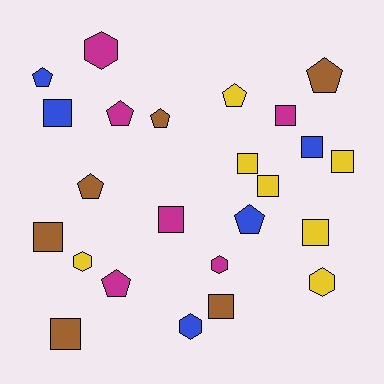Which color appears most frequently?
Yellow, with 7 objects.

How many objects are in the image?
There are 24 objects.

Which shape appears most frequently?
Square, with 11 objects.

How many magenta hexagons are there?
There are 2 magenta hexagons.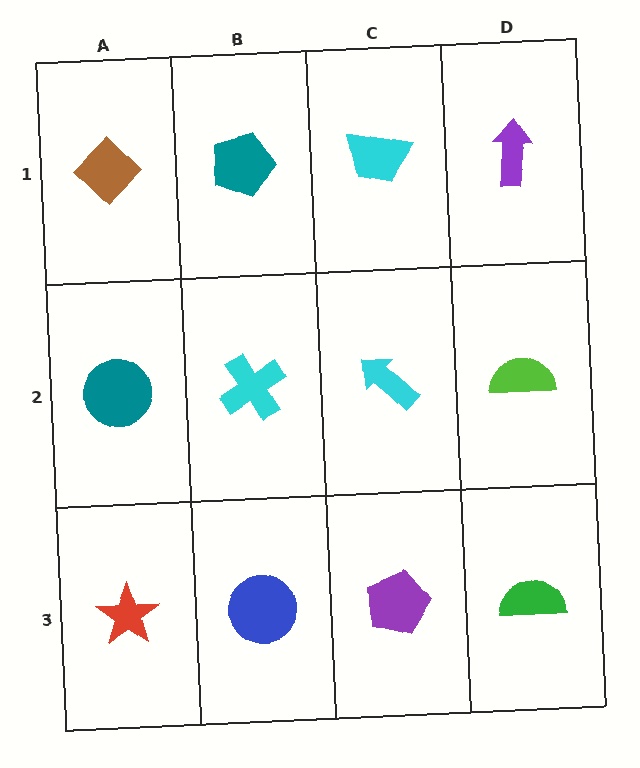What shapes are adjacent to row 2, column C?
A cyan trapezoid (row 1, column C), a purple pentagon (row 3, column C), a cyan cross (row 2, column B), a lime semicircle (row 2, column D).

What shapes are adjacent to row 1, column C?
A cyan arrow (row 2, column C), a teal pentagon (row 1, column B), a purple arrow (row 1, column D).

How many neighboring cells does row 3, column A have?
2.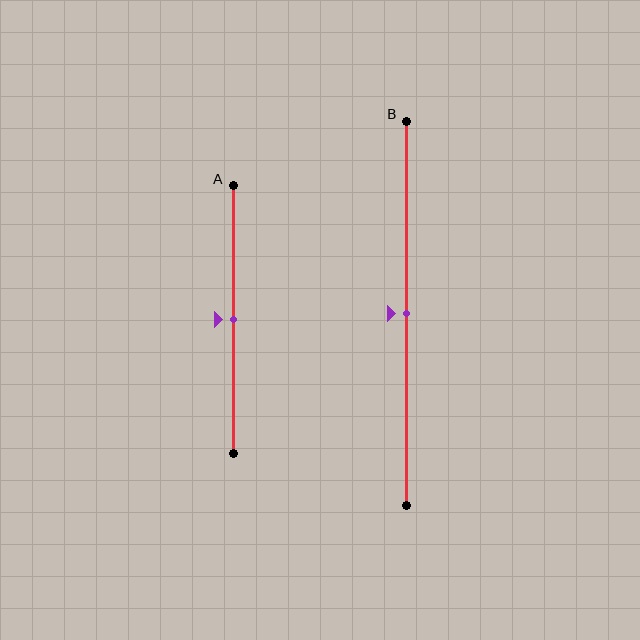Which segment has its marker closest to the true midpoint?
Segment A has its marker closest to the true midpoint.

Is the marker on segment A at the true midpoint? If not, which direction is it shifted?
Yes, the marker on segment A is at the true midpoint.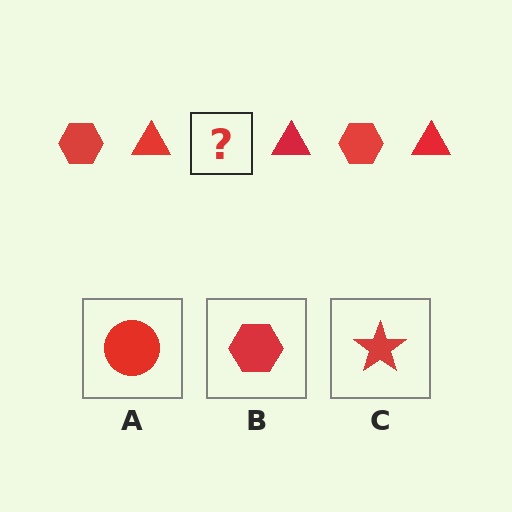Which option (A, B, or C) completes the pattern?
B.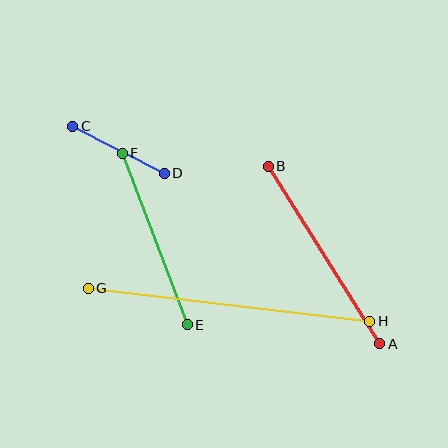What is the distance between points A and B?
The distance is approximately 210 pixels.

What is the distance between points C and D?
The distance is approximately 103 pixels.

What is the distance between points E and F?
The distance is approximately 183 pixels.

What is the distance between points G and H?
The distance is approximately 283 pixels.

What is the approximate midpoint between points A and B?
The midpoint is at approximately (324, 255) pixels.